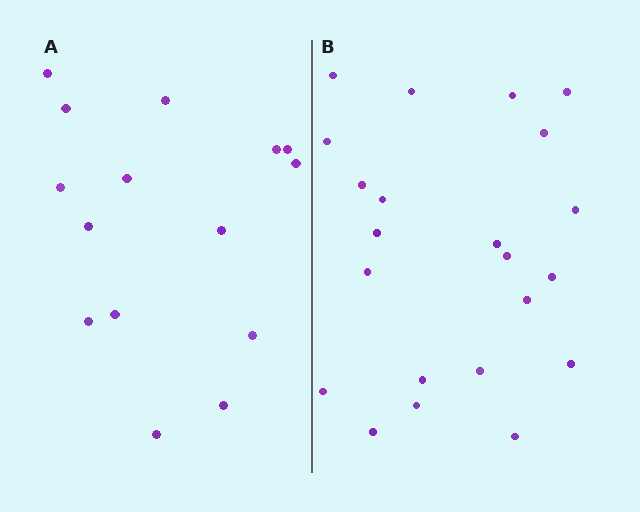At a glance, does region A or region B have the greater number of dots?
Region B (the right region) has more dots.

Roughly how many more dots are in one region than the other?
Region B has roughly 8 or so more dots than region A.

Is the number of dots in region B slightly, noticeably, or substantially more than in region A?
Region B has substantially more. The ratio is roughly 1.5 to 1.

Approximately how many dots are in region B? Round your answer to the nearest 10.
About 20 dots. (The exact count is 22, which rounds to 20.)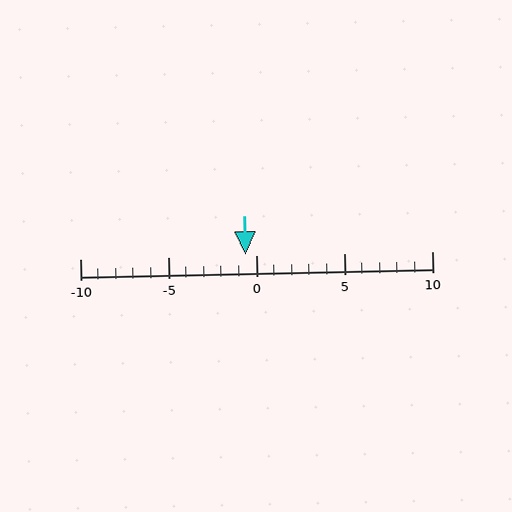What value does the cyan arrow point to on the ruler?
The cyan arrow points to approximately -1.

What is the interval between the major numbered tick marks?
The major tick marks are spaced 5 units apart.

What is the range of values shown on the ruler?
The ruler shows values from -10 to 10.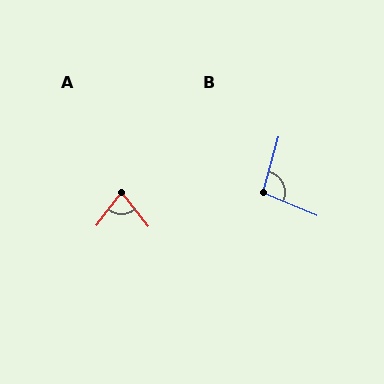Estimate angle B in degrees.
Approximately 97 degrees.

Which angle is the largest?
B, at approximately 97 degrees.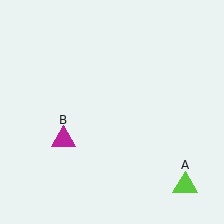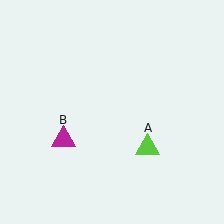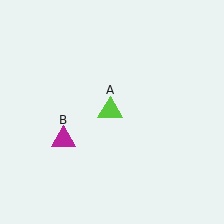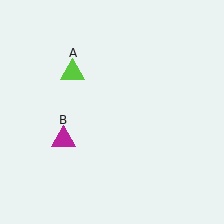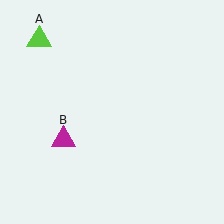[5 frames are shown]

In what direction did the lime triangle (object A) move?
The lime triangle (object A) moved up and to the left.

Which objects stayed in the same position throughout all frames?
Magenta triangle (object B) remained stationary.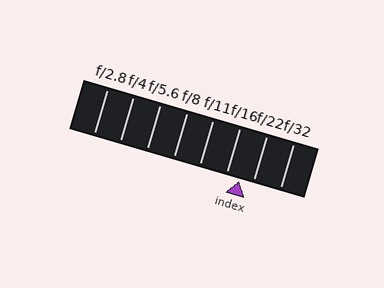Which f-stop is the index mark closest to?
The index mark is closest to f/22.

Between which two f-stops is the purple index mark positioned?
The index mark is between f/16 and f/22.